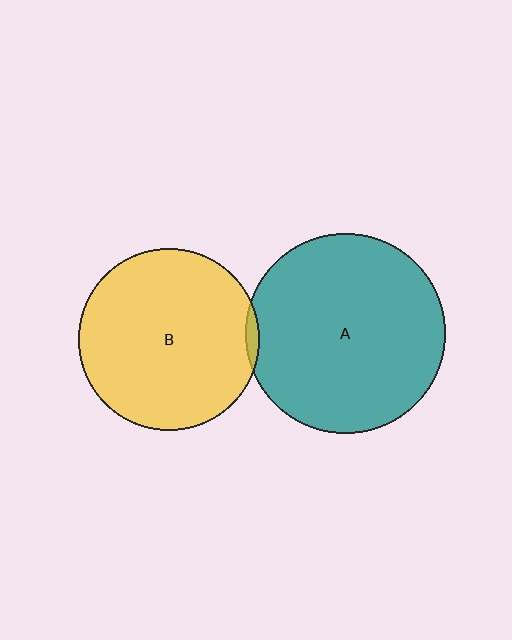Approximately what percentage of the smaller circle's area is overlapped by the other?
Approximately 5%.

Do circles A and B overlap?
Yes.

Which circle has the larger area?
Circle A (teal).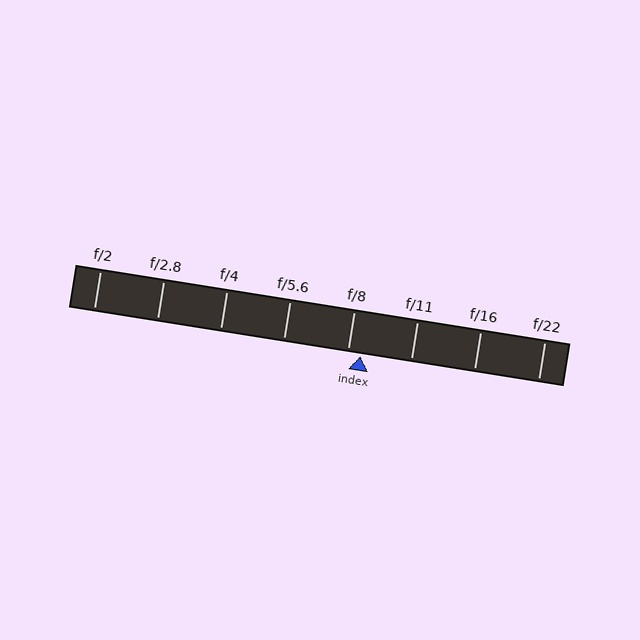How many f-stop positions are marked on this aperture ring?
There are 8 f-stop positions marked.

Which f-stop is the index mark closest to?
The index mark is closest to f/8.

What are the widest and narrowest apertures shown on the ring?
The widest aperture shown is f/2 and the narrowest is f/22.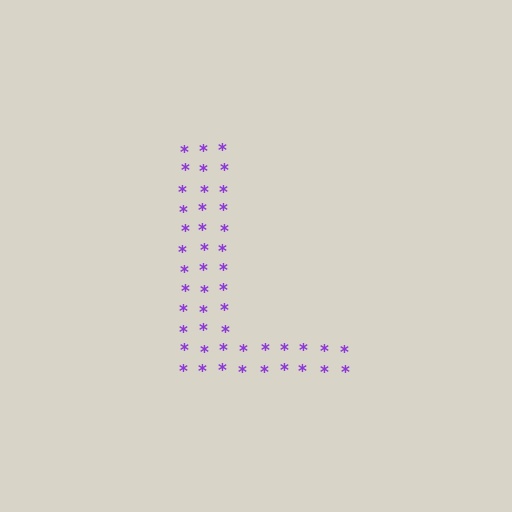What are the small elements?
The small elements are asterisks.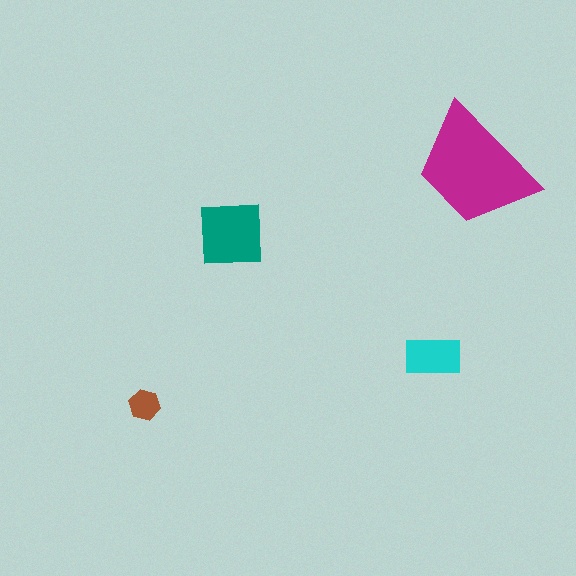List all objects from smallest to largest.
The brown hexagon, the cyan rectangle, the teal square, the magenta trapezoid.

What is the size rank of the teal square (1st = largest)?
2nd.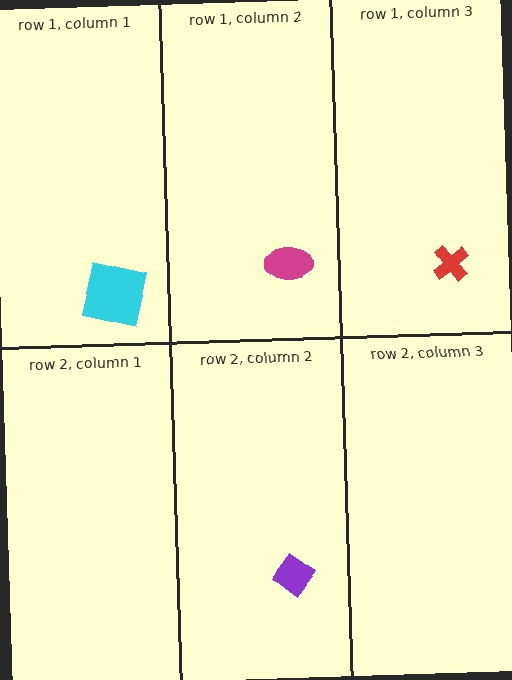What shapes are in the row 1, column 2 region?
The magenta ellipse.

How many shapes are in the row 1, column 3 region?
1.